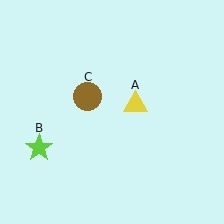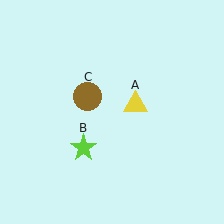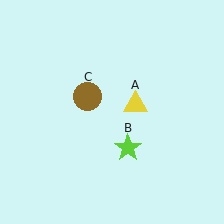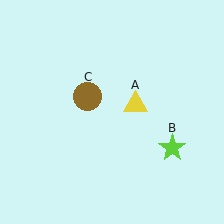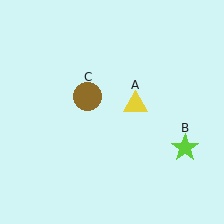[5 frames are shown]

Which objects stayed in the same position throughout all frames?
Yellow triangle (object A) and brown circle (object C) remained stationary.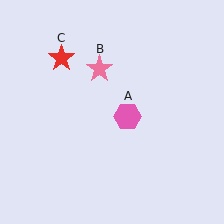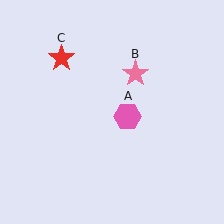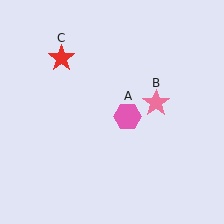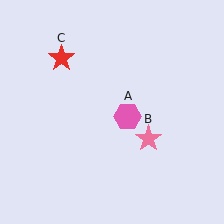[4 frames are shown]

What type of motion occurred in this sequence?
The pink star (object B) rotated clockwise around the center of the scene.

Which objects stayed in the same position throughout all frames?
Pink hexagon (object A) and red star (object C) remained stationary.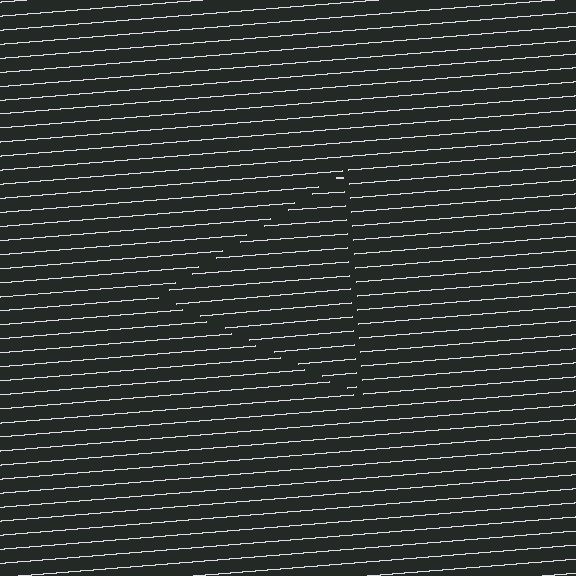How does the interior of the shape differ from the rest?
The interior of the shape contains the same grating, shifted by half a period — the contour is defined by the phase discontinuity where line-ends from the inner and outer gratings abut.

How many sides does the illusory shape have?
3 sides — the line-ends trace a triangle.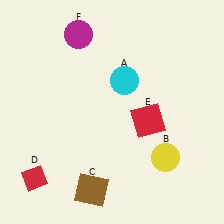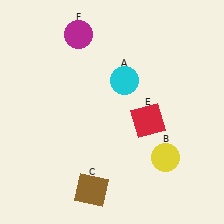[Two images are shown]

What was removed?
The red diamond (D) was removed in Image 2.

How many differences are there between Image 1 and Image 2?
There is 1 difference between the two images.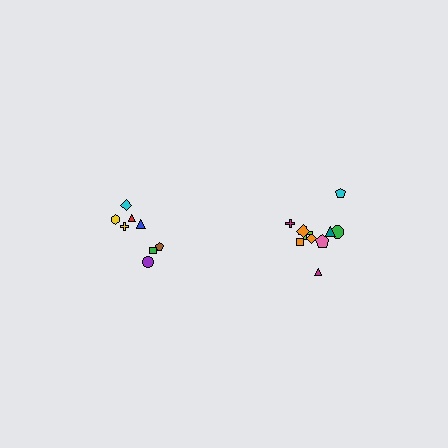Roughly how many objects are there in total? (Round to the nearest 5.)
Roughly 20 objects in total.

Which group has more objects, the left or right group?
The right group.